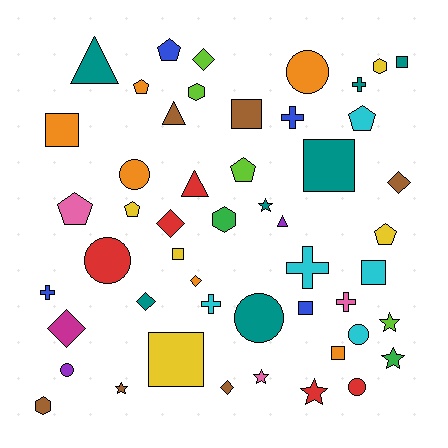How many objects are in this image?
There are 50 objects.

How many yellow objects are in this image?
There are 5 yellow objects.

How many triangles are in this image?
There are 4 triangles.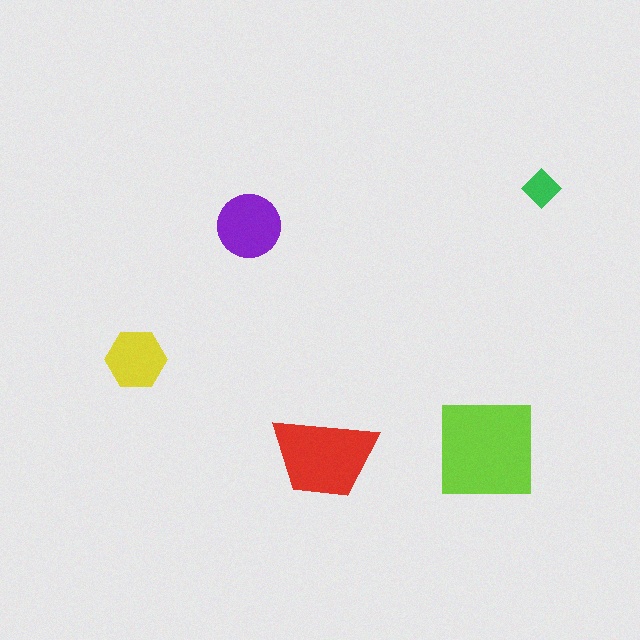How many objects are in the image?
There are 5 objects in the image.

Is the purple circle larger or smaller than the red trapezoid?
Smaller.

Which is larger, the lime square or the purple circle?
The lime square.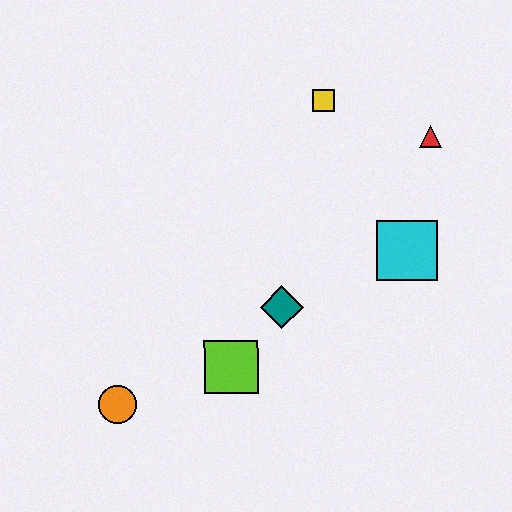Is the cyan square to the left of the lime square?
No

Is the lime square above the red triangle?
No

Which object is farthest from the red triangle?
The orange circle is farthest from the red triangle.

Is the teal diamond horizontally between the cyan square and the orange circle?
Yes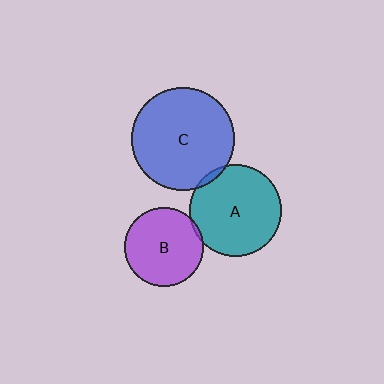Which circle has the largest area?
Circle C (blue).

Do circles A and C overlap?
Yes.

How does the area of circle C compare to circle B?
Approximately 1.7 times.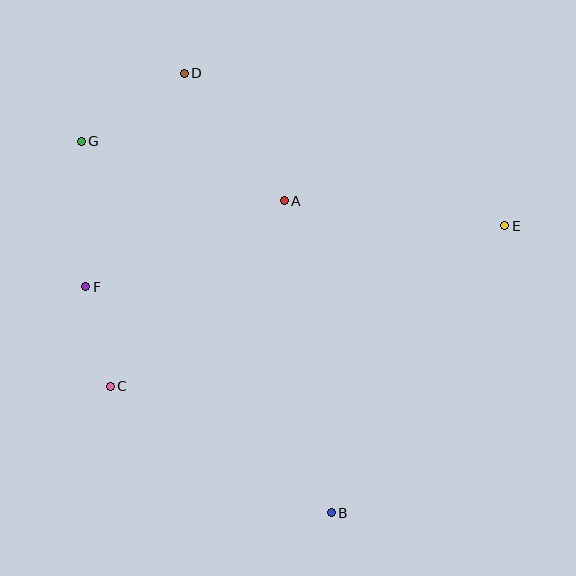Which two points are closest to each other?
Points C and F are closest to each other.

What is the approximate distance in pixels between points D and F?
The distance between D and F is approximately 235 pixels.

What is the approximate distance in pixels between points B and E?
The distance between B and E is approximately 336 pixels.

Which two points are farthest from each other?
Points B and D are farthest from each other.